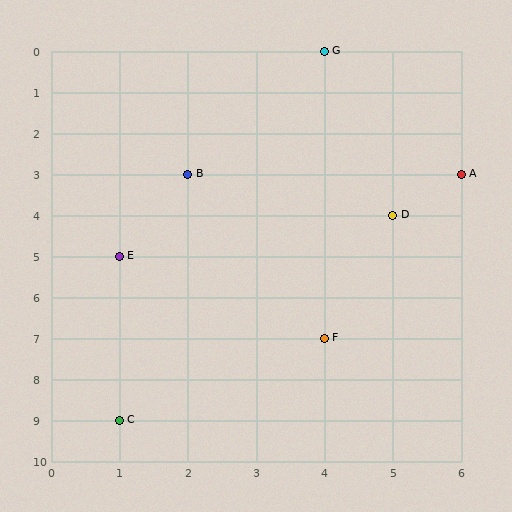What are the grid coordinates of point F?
Point F is at grid coordinates (4, 7).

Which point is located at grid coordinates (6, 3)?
Point A is at (6, 3).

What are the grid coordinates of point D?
Point D is at grid coordinates (5, 4).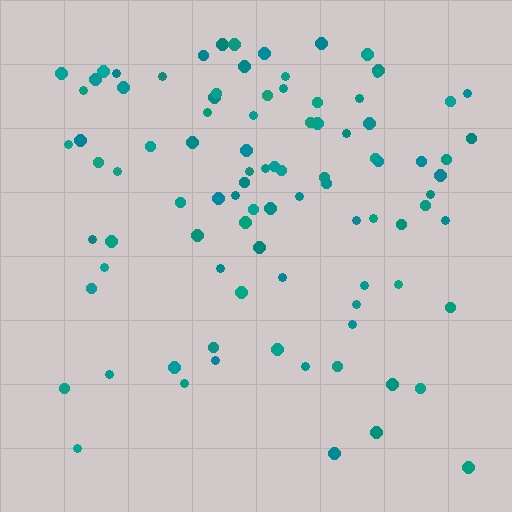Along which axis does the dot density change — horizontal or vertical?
Vertical.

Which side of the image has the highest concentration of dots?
The top.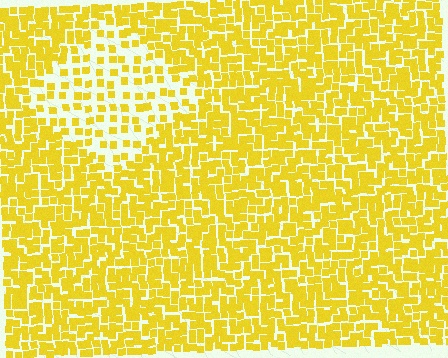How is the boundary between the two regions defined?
The boundary is defined by a change in element density (approximately 2.3x ratio). All elements are the same color, size, and shape.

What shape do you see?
I see a diamond.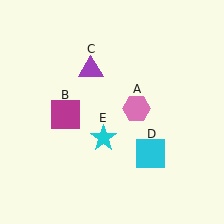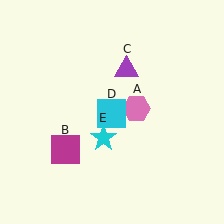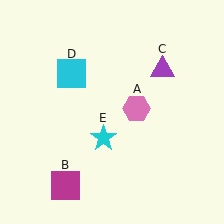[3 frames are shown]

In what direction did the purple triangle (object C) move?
The purple triangle (object C) moved right.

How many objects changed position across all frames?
3 objects changed position: magenta square (object B), purple triangle (object C), cyan square (object D).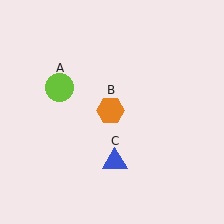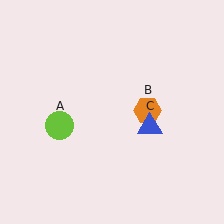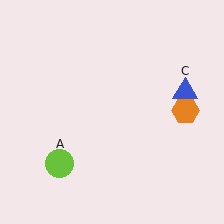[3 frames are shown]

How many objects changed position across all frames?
3 objects changed position: lime circle (object A), orange hexagon (object B), blue triangle (object C).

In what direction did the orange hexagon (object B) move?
The orange hexagon (object B) moved right.